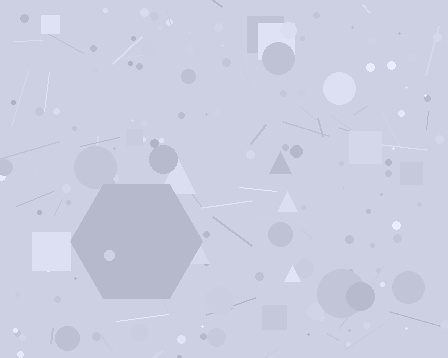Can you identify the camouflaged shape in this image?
The camouflaged shape is a hexagon.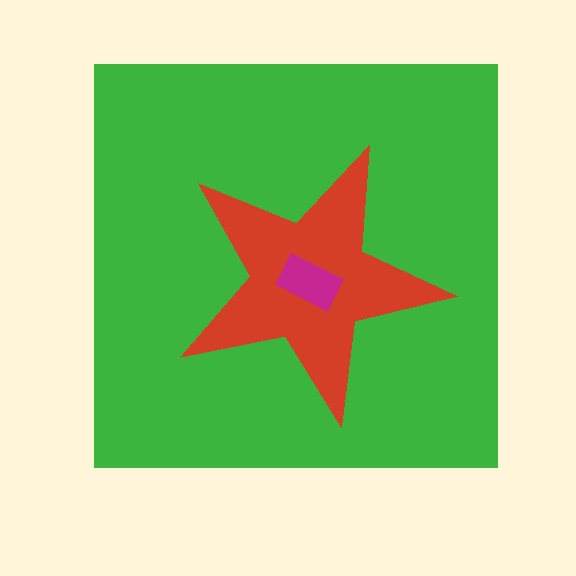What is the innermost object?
The magenta rectangle.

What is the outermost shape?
The green square.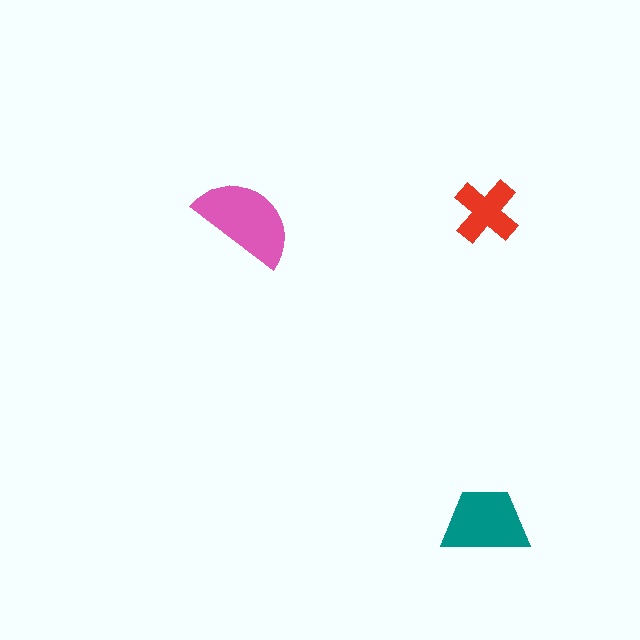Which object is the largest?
The pink semicircle.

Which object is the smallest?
The red cross.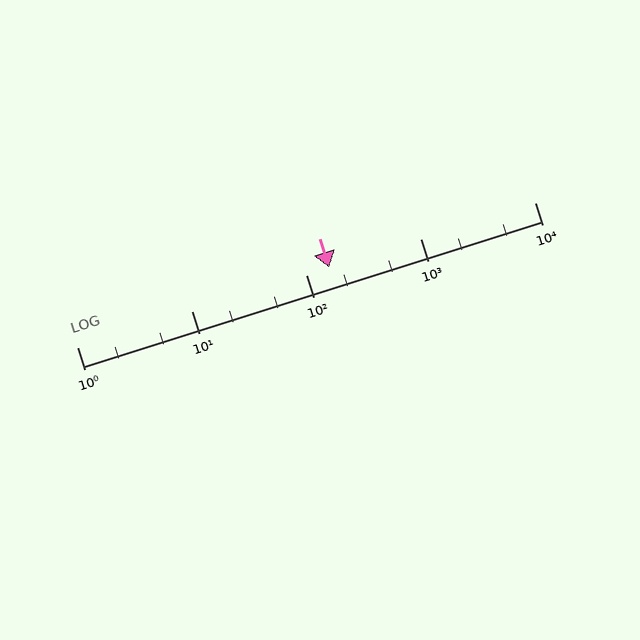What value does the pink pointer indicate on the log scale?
The pointer indicates approximately 160.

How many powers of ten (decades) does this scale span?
The scale spans 4 decades, from 1 to 10000.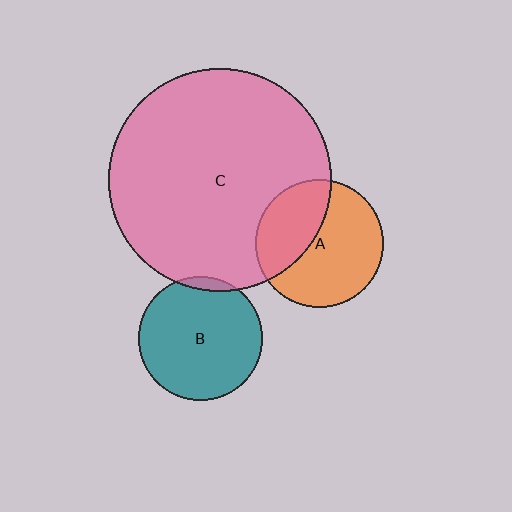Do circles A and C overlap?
Yes.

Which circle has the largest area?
Circle C (pink).